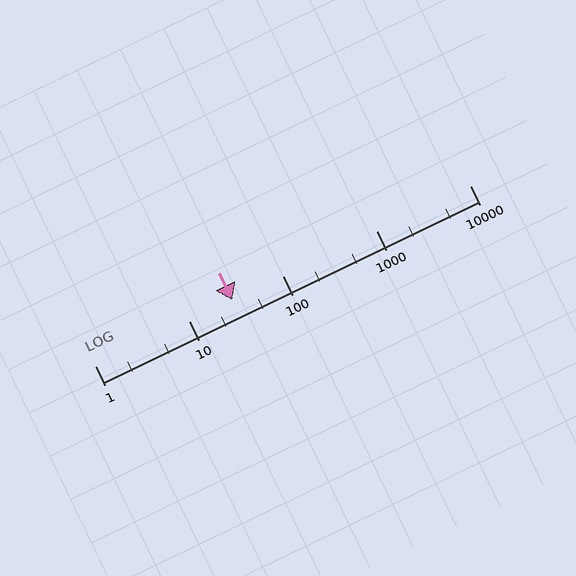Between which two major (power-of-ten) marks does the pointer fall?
The pointer is between 10 and 100.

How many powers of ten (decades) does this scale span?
The scale spans 4 decades, from 1 to 10000.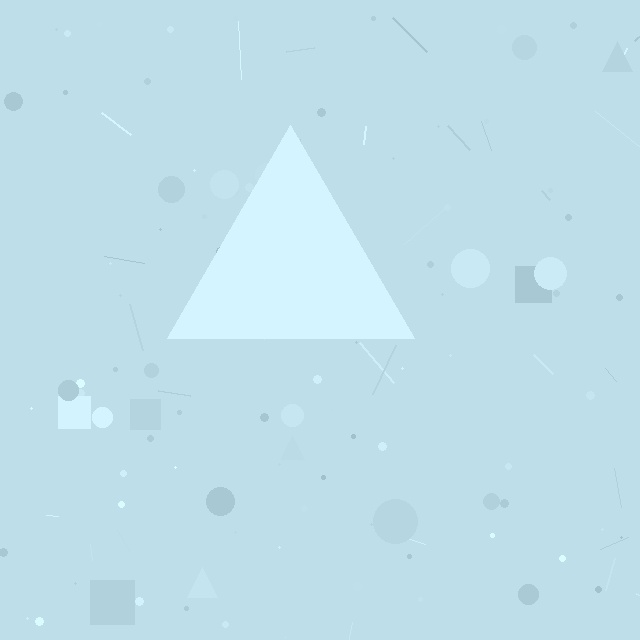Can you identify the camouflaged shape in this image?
The camouflaged shape is a triangle.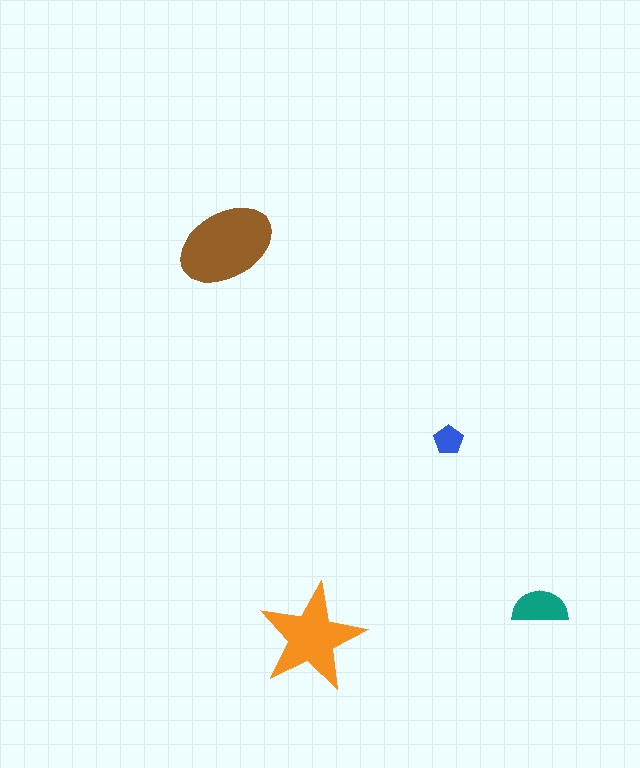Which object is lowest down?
The orange star is bottommost.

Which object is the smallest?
The blue pentagon.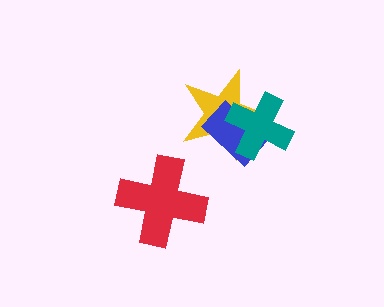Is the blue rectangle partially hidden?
Yes, it is partially covered by another shape.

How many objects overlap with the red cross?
0 objects overlap with the red cross.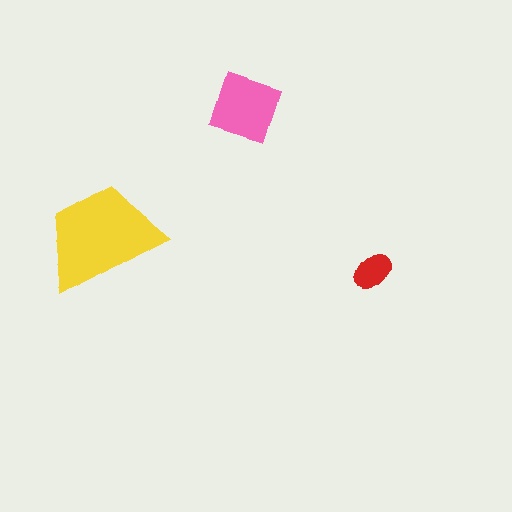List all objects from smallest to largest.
The red ellipse, the pink square, the yellow trapezoid.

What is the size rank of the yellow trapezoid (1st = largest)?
1st.